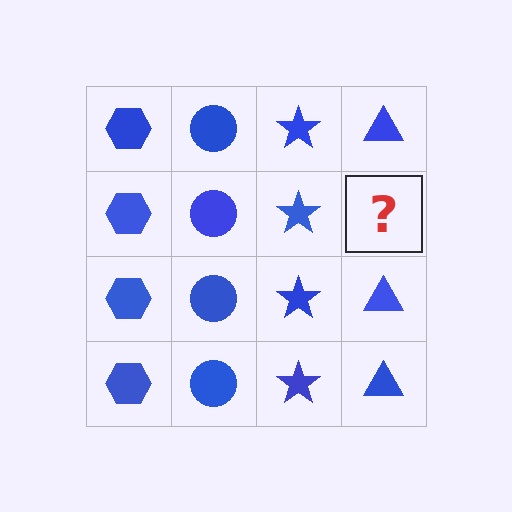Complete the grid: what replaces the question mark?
The question mark should be replaced with a blue triangle.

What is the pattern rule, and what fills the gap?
The rule is that each column has a consistent shape. The gap should be filled with a blue triangle.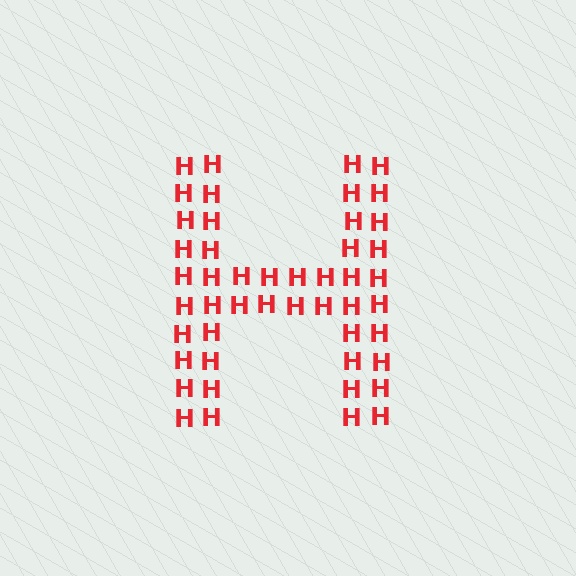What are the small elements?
The small elements are letter H's.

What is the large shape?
The large shape is the letter H.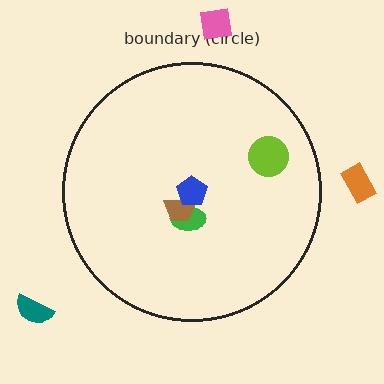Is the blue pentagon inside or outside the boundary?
Inside.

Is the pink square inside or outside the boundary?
Outside.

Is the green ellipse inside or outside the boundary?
Inside.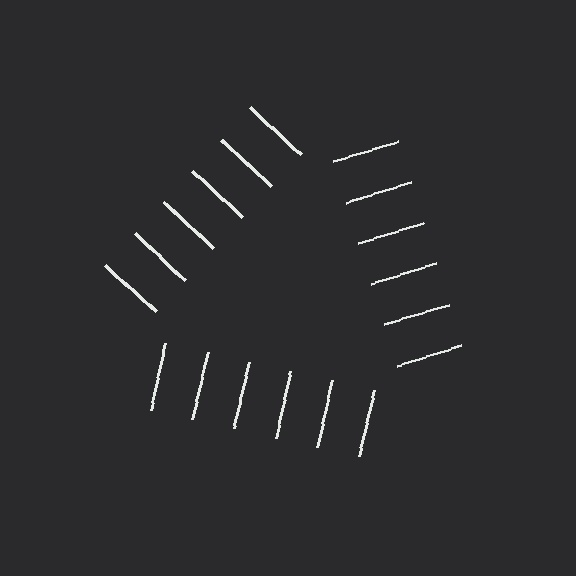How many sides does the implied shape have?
3 sides — the line-ends trace a triangle.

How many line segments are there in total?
18 — 6 along each of the 3 edges.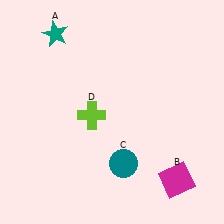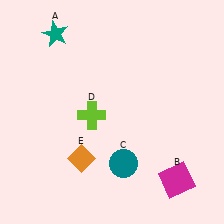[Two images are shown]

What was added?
An orange diamond (E) was added in Image 2.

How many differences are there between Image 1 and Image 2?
There is 1 difference between the two images.